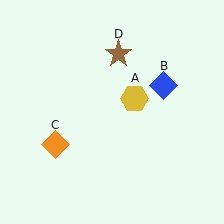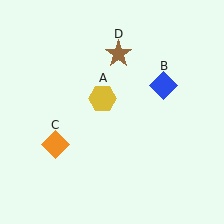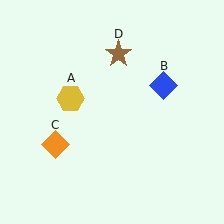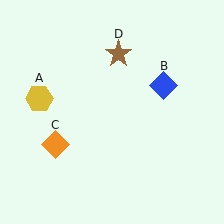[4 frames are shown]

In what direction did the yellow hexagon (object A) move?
The yellow hexagon (object A) moved left.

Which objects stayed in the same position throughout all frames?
Blue diamond (object B) and orange diamond (object C) and brown star (object D) remained stationary.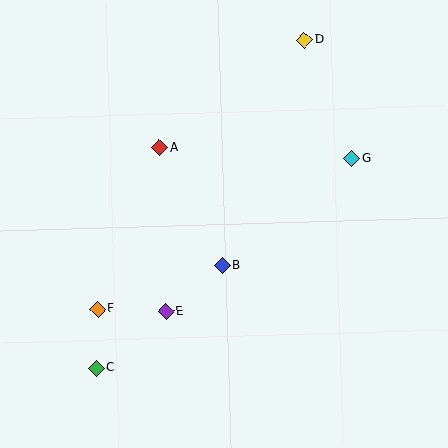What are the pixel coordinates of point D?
Point D is at (305, 40).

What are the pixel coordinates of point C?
Point C is at (96, 368).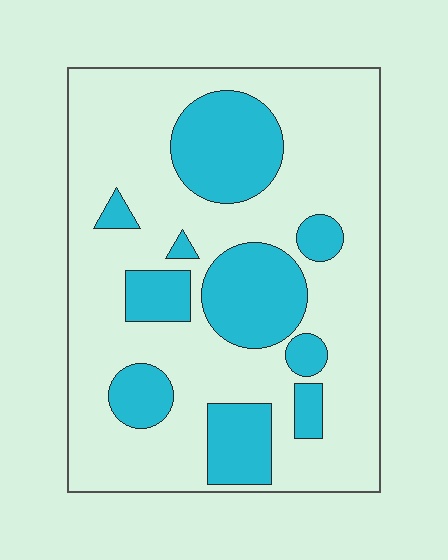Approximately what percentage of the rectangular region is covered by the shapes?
Approximately 30%.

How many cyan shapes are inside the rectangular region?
10.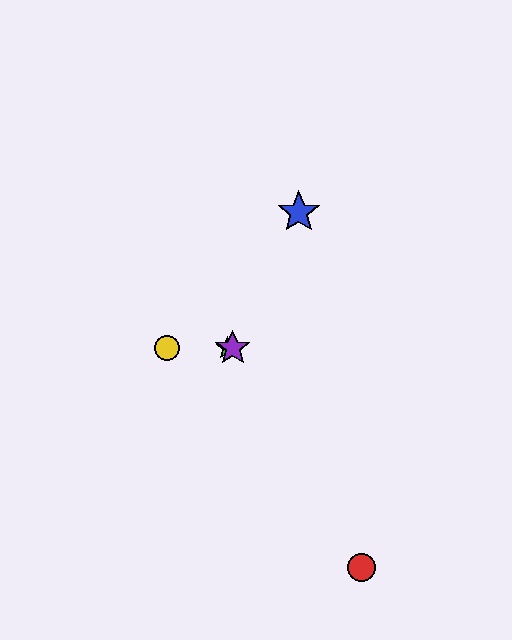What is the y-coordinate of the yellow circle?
The yellow circle is at y≈348.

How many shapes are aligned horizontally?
3 shapes (the green star, the yellow circle, the purple star) are aligned horizontally.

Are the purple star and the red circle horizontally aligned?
No, the purple star is at y≈348 and the red circle is at y≈568.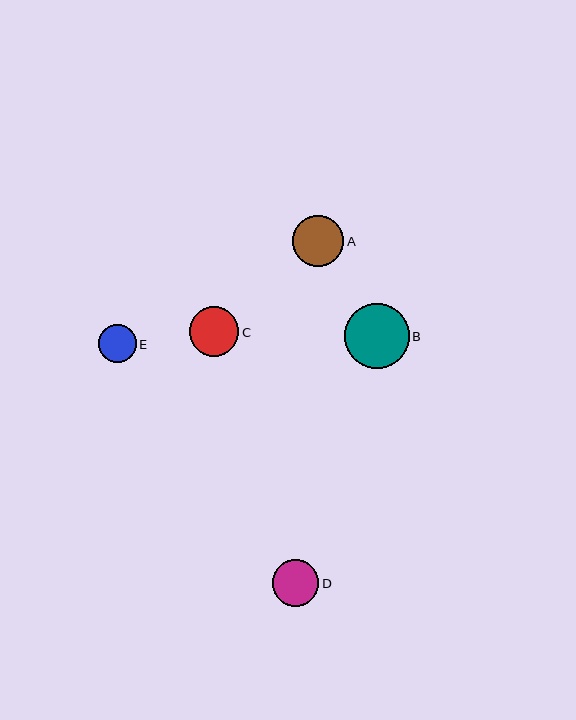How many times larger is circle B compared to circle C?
Circle B is approximately 1.3 times the size of circle C.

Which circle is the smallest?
Circle E is the smallest with a size of approximately 38 pixels.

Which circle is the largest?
Circle B is the largest with a size of approximately 65 pixels.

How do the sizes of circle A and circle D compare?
Circle A and circle D are approximately the same size.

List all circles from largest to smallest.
From largest to smallest: B, A, C, D, E.